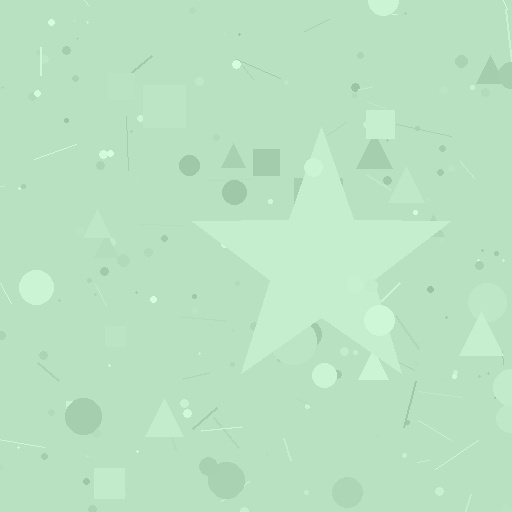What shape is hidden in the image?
A star is hidden in the image.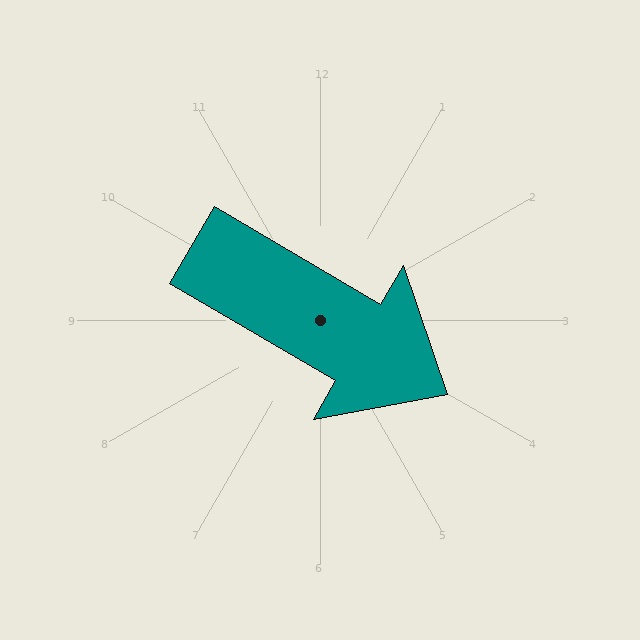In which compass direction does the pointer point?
Southeast.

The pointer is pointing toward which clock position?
Roughly 4 o'clock.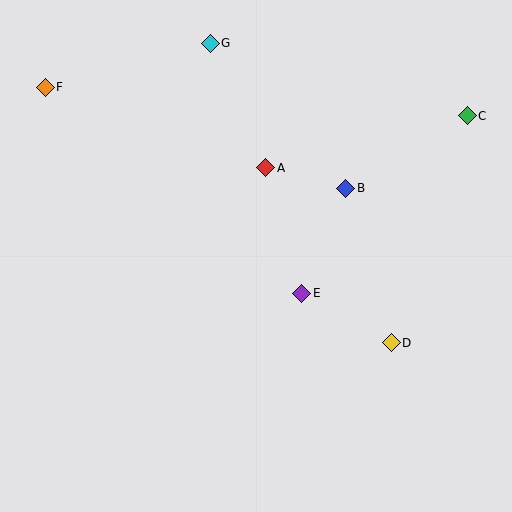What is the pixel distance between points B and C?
The distance between B and C is 141 pixels.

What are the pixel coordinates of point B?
Point B is at (346, 188).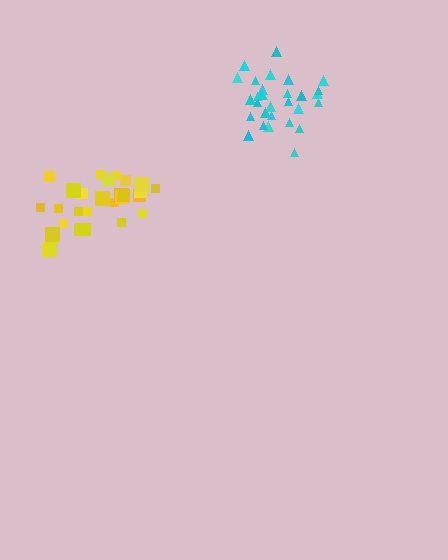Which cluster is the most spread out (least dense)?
Yellow.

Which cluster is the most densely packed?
Cyan.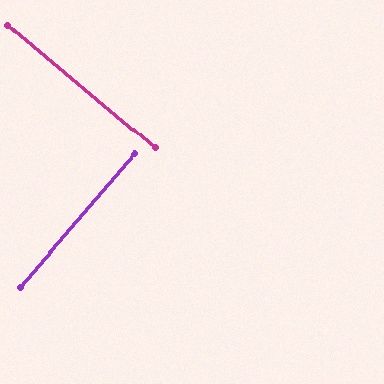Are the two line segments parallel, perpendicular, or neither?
Perpendicular — they meet at approximately 89°.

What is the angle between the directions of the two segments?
Approximately 89 degrees.